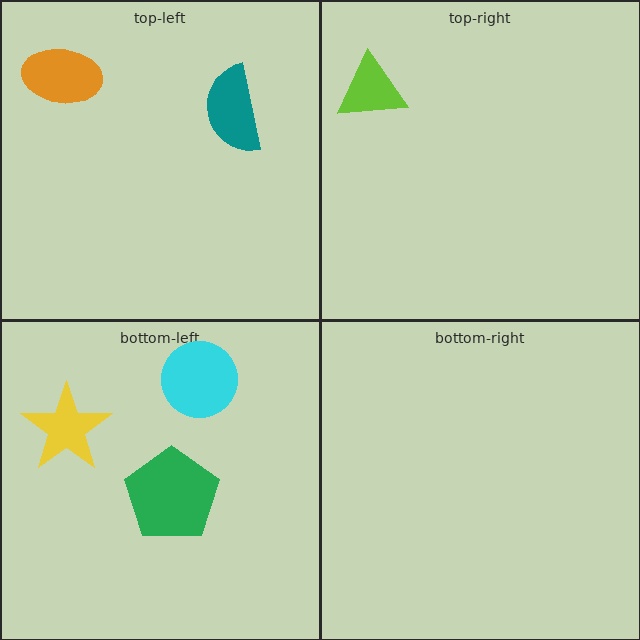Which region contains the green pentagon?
The bottom-left region.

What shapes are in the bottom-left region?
The cyan circle, the yellow star, the green pentagon.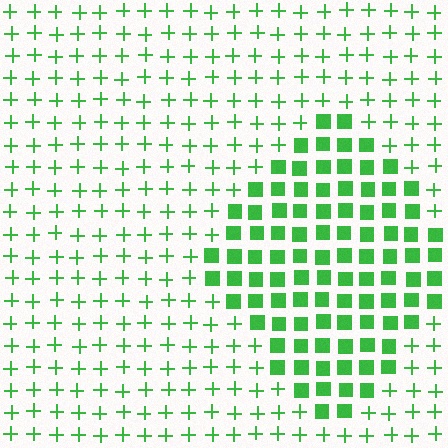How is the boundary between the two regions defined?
The boundary is defined by a change in element shape: squares inside vs. plus signs outside. All elements share the same color and spacing.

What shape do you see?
I see a diamond.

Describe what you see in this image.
The image is filled with small green elements arranged in a uniform grid. A diamond-shaped region contains squares, while the surrounding area contains plus signs. The boundary is defined purely by the change in element shape.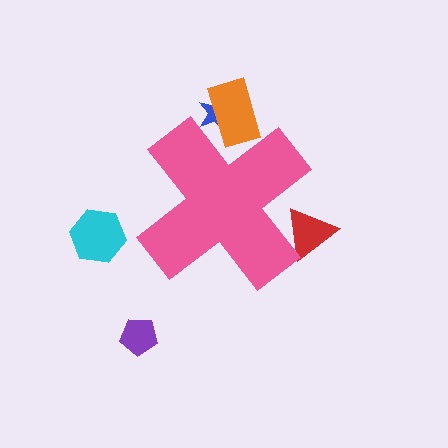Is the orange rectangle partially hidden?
Yes, the orange rectangle is partially hidden behind the pink cross.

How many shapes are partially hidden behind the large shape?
3 shapes are partially hidden.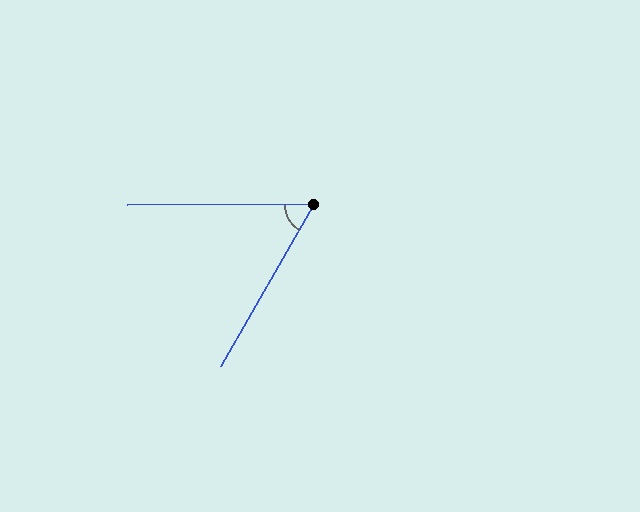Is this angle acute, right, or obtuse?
It is acute.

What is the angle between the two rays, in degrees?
Approximately 59 degrees.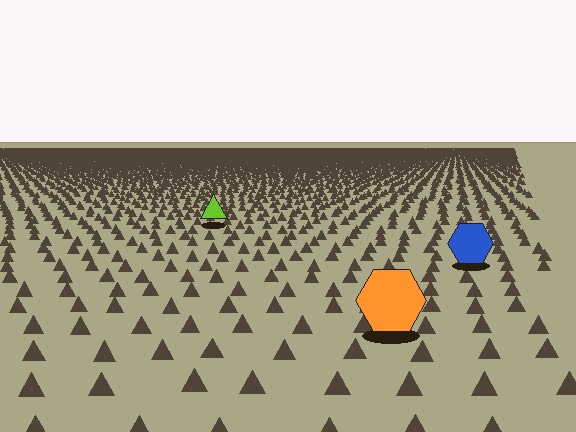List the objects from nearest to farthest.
From nearest to farthest: the orange hexagon, the blue hexagon, the lime triangle.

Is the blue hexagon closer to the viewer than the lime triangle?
Yes. The blue hexagon is closer — you can tell from the texture gradient: the ground texture is coarser near it.